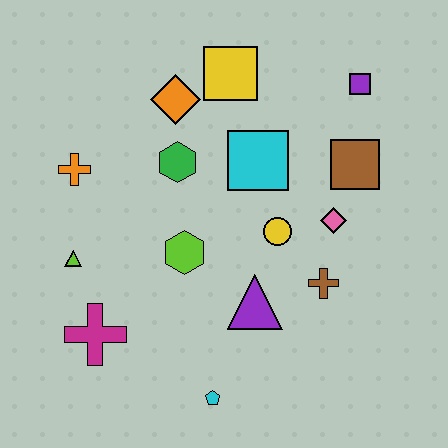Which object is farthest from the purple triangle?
The purple square is farthest from the purple triangle.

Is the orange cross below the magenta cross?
No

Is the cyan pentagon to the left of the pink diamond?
Yes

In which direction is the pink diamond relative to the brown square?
The pink diamond is below the brown square.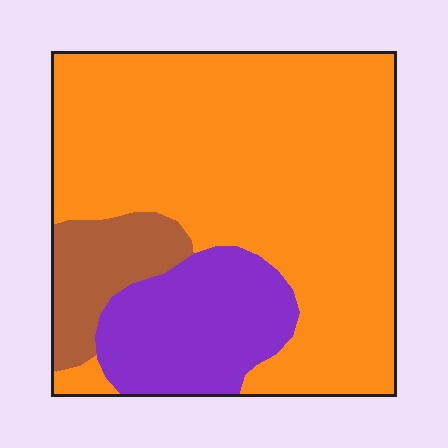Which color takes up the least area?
Brown, at roughly 10%.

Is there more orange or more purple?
Orange.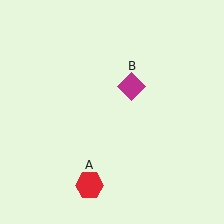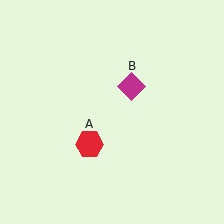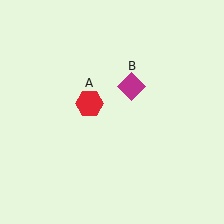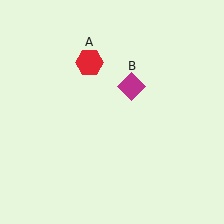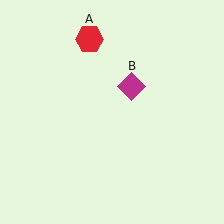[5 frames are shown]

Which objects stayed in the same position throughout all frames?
Magenta diamond (object B) remained stationary.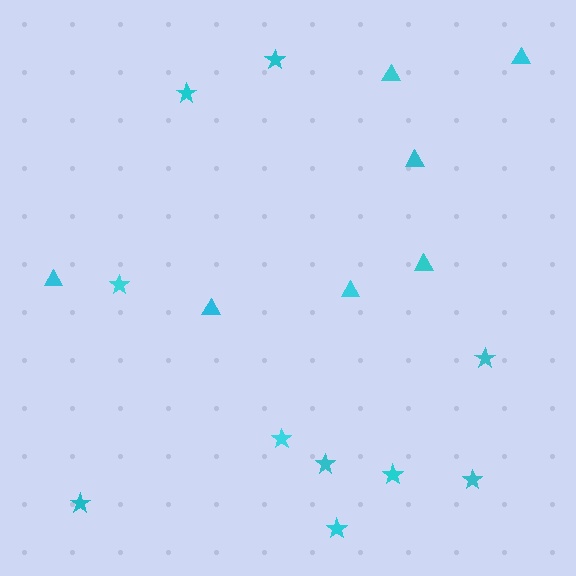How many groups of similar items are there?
There are 2 groups: one group of stars (10) and one group of triangles (7).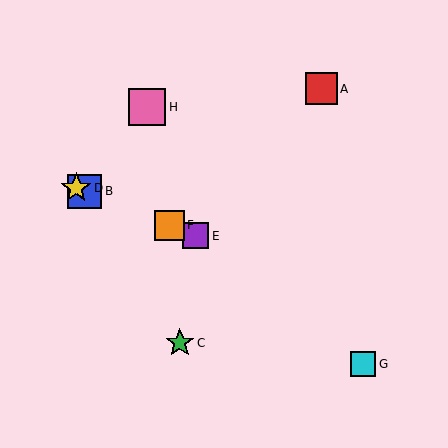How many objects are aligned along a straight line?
4 objects (B, D, E, F) are aligned along a straight line.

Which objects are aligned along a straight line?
Objects B, D, E, F are aligned along a straight line.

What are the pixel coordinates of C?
Object C is at (180, 343).